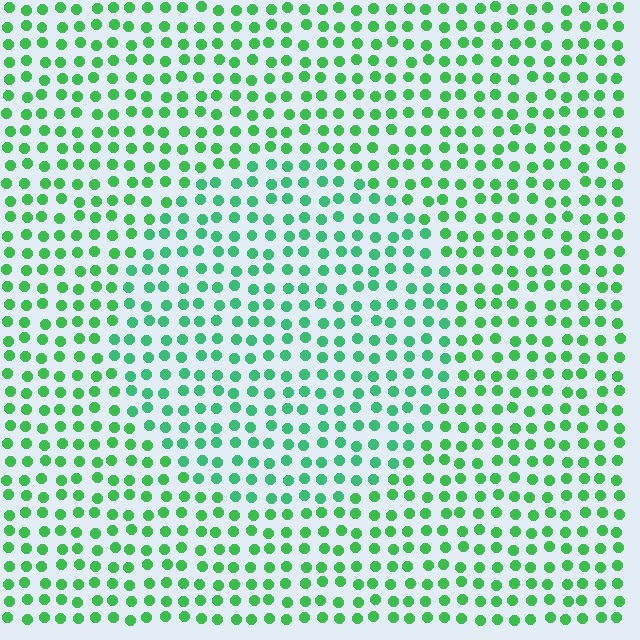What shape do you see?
I see a circle.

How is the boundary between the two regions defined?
The boundary is defined purely by a slight shift in hue (about 20 degrees). Spacing, size, and orientation are identical on both sides.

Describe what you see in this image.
The image is filled with small green elements in a uniform arrangement. A circle-shaped region is visible where the elements are tinted to a slightly different hue, forming a subtle color boundary.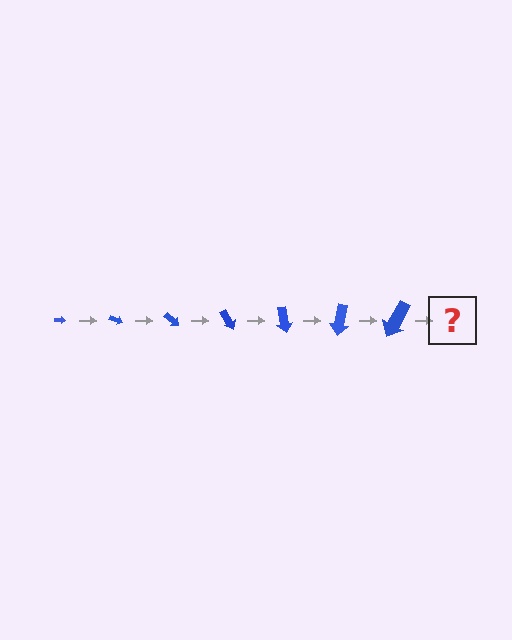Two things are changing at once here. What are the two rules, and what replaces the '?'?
The two rules are that the arrow grows larger each step and it rotates 20 degrees each step. The '?' should be an arrow, larger than the previous one and rotated 140 degrees from the start.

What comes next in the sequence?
The next element should be an arrow, larger than the previous one and rotated 140 degrees from the start.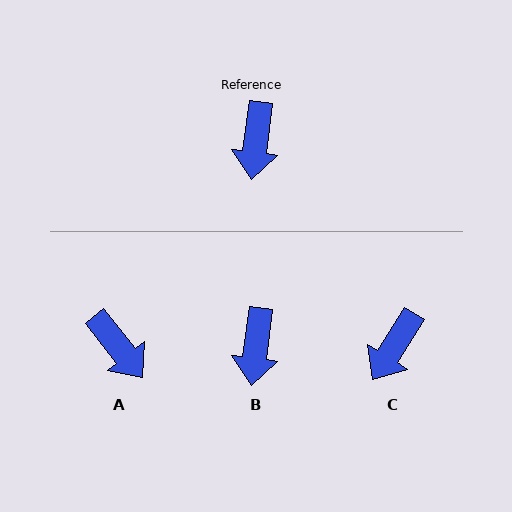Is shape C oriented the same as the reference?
No, it is off by about 25 degrees.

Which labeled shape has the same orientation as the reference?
B.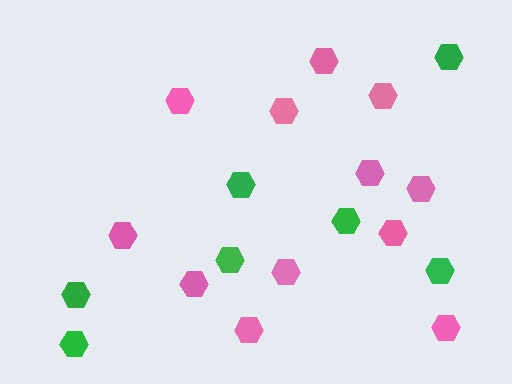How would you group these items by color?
There are 2 groups: one group of green hexagons (7) and one group of pink hexagons (12).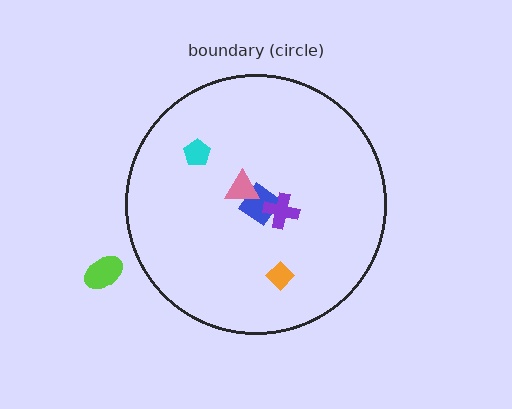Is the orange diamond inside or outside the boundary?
Inside.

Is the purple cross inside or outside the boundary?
Inside.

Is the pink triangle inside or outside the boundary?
Inside.